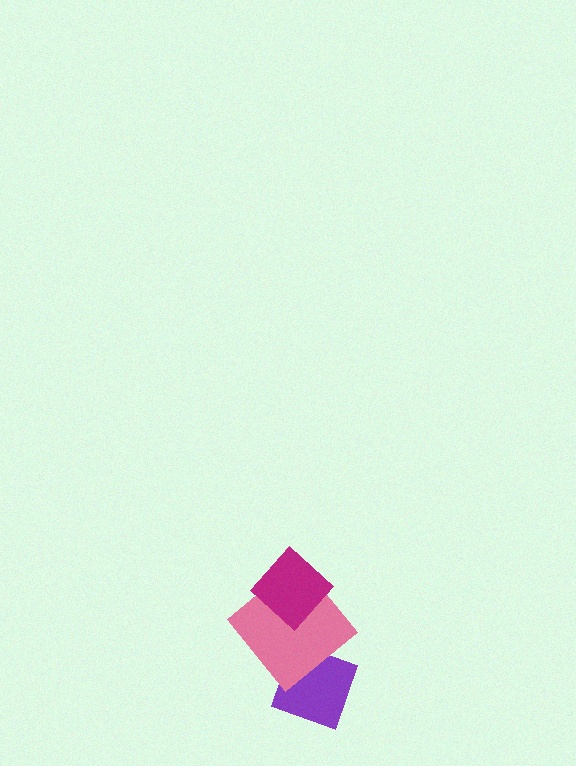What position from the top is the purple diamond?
The purple diamond is 3rd from the top.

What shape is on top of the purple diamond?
The pink diamond is on top of the purple diamond.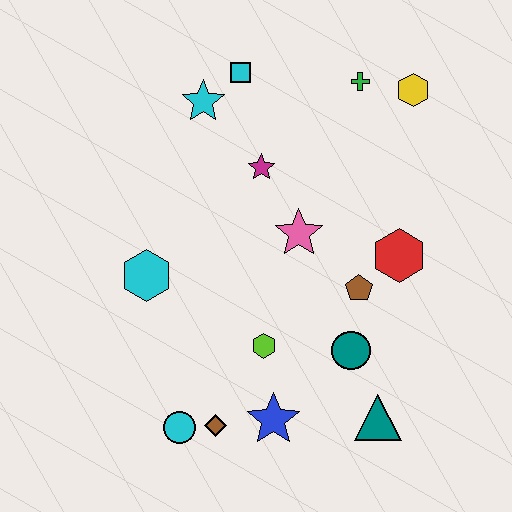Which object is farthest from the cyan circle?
The yellow hexagon is farthest from the cyan circle.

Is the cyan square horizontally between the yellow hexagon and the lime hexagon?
No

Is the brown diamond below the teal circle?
Yes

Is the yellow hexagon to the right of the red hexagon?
Yes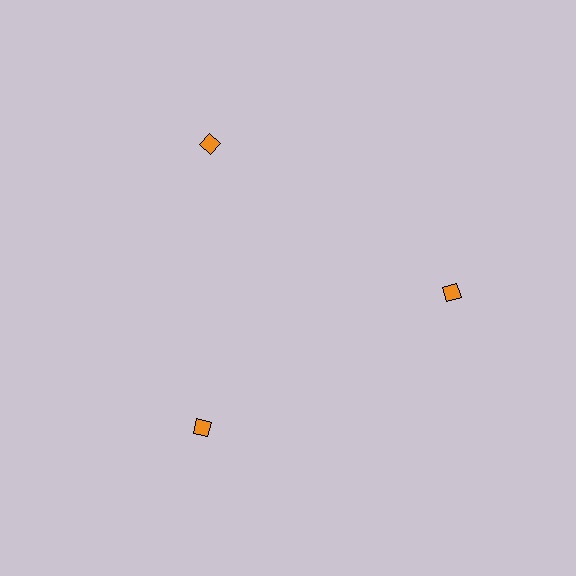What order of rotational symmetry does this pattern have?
This pattern has 3-fold rotational symmetry.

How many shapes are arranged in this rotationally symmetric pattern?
There are 3 shapes, arranged in 3 groups of 1.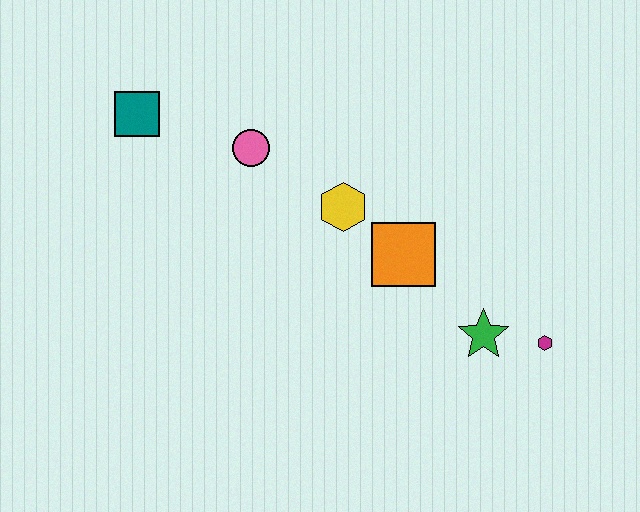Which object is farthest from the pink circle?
The magenta hexagon is farthest from the pink circle.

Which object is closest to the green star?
The magenta hexagon is closest to the green star.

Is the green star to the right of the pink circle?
Yes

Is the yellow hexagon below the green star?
No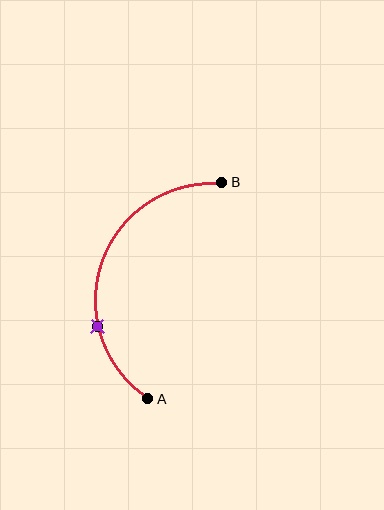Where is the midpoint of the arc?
The arc midpoint is the point on the curve farthest from the straight line joining A and B. It sits to the left of that line.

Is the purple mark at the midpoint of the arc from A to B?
No. The purple mark lies on the arc but is closer to endpoint A. The arc midpoint would be at the point on the curve equidistant along the arc from both A and B.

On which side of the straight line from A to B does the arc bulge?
The arc bulges to the left of the straight line connecting A and B.